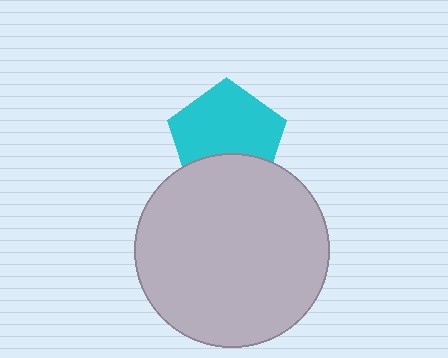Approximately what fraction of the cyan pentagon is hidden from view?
Roughly 31% of the cyan pentagon is hidden behind the light gray circle.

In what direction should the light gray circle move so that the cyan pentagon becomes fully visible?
The light gray circle should move down. That is the shortest direction to clear the overlap and leave the cyan pentagon fully visible.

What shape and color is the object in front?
The object in front is a light gray circle.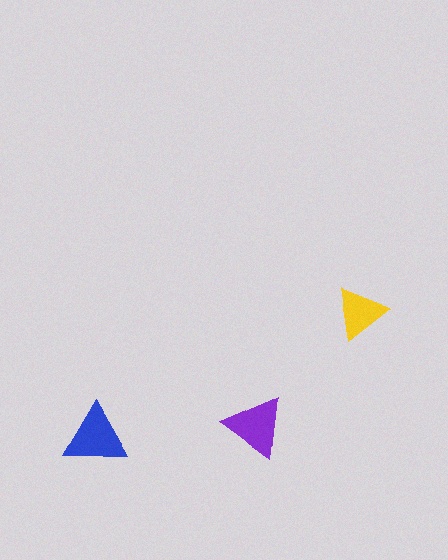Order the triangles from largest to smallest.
the blue one, the purple one, the yellow one.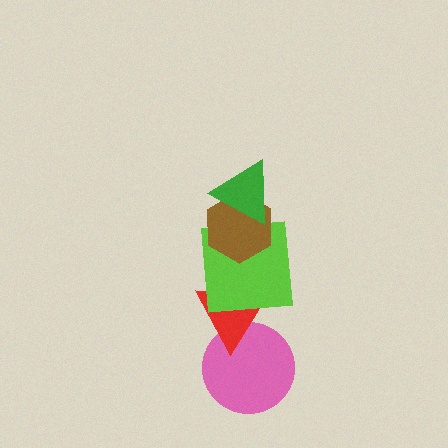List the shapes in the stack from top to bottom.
From top to bottom: the green triangle, the brown hexagon, the lime square, the red triangle, the pink circle.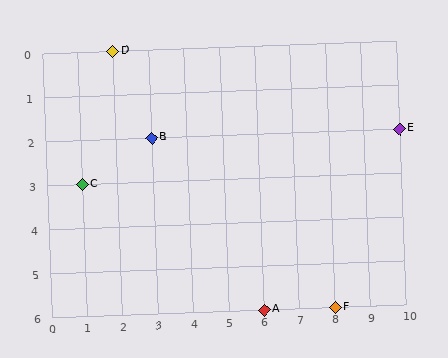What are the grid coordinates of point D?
Point D is at grid coordinates (2, 0).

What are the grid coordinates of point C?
Point C is at grid coordinates (1, 3).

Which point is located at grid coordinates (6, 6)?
Point A is at (6, 6).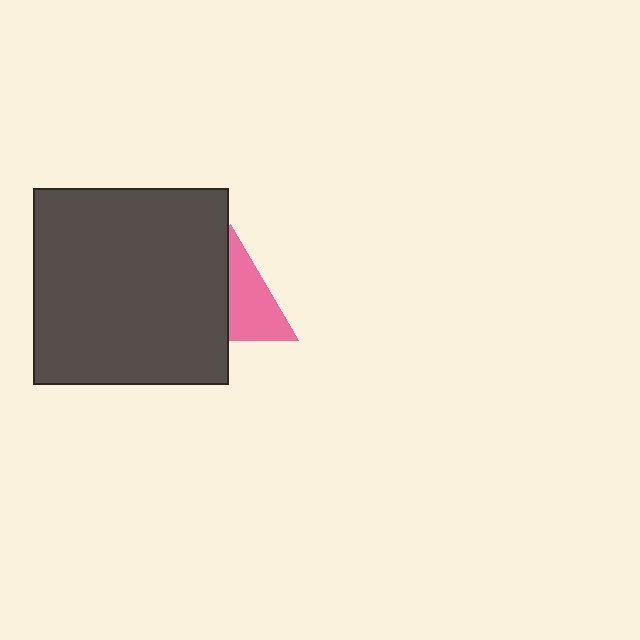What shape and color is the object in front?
The object in front is a dark gray square.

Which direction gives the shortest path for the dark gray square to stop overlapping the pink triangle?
Moving left gives the shortest separation.